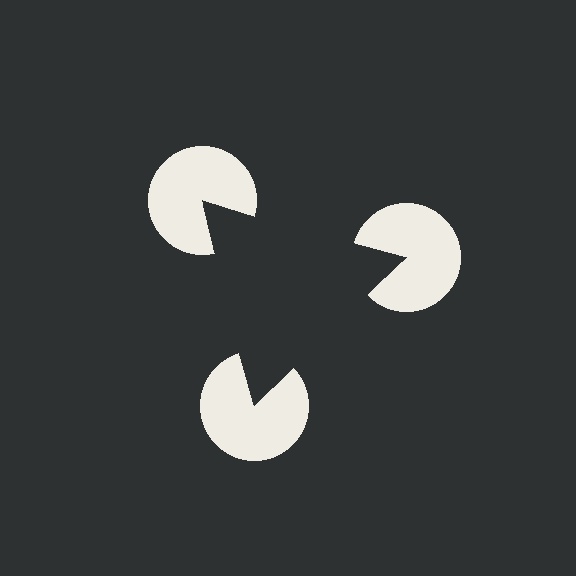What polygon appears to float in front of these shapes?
An illusory triangle — its edges are inferred from the aligned wedge cuts in the pac-man discs, not physically drawn.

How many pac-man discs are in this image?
There are 3 — one at each vertex of the illusory triangle.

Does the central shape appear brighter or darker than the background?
It typically appears slightly darker than the background, even though no actual brightness change is drawn.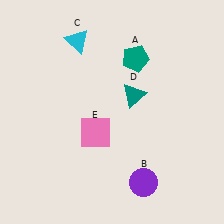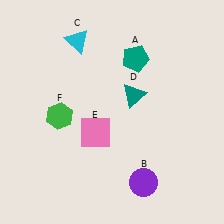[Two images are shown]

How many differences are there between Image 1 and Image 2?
There is 1 difference between the two images.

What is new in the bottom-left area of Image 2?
A green hexagon (F) was added in the bottom-left area of Image 2.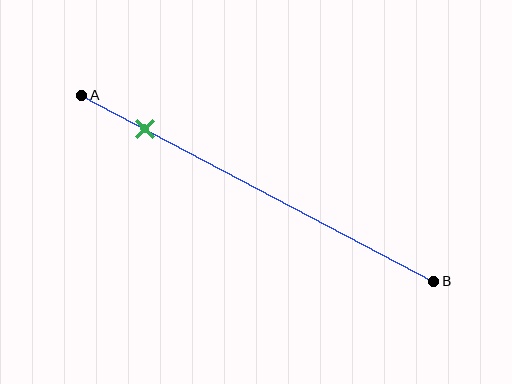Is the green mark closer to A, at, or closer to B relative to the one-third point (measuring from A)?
The green mark is closer to point A than the one-third point of segment AB.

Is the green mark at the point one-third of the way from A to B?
No, the mark is at about 20% from A, not at the 33% one-third point.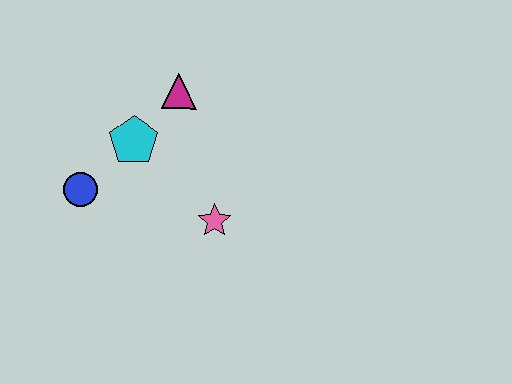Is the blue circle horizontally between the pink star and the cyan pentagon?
No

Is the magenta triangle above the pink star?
Yes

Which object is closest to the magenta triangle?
The cyan pentagon is closest to the magenta triangle.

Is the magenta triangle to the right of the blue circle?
Yes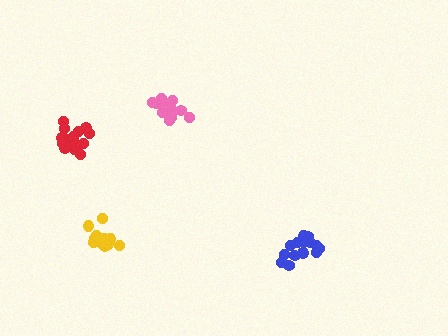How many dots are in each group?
Group 1: 14 dots, Group 2: 14 dots, Group 3: 16 dots, Group 4: 16 dots (60 total).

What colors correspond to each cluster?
The clusters are colored: pink, blue, red, yellow.